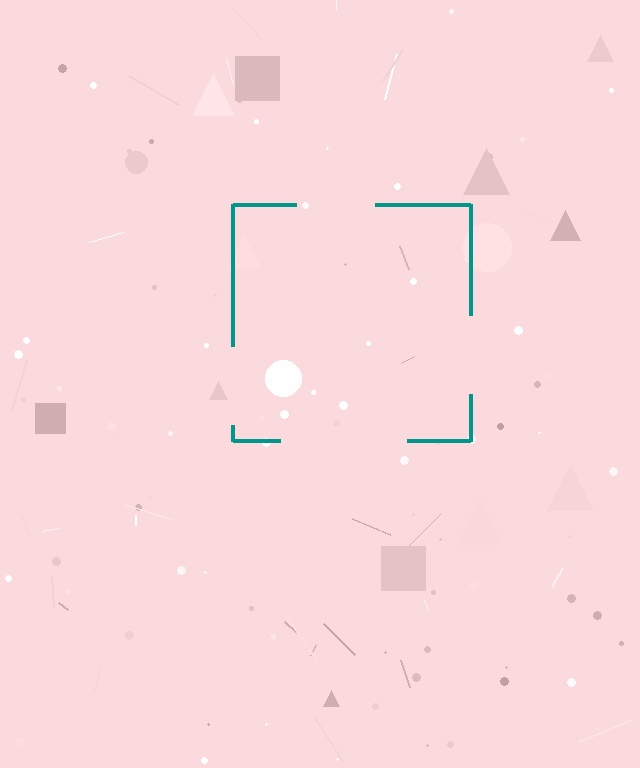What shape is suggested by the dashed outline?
The dashed outline suggests a square.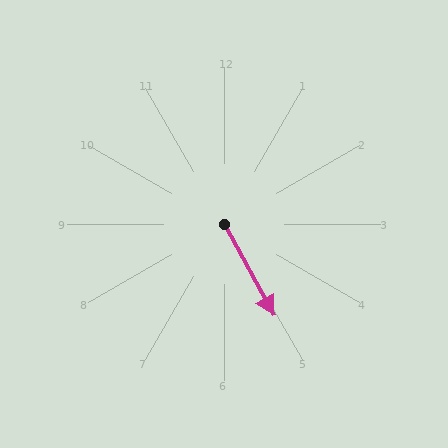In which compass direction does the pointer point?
Southeast.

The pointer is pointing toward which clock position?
Roughly 5 o'clock.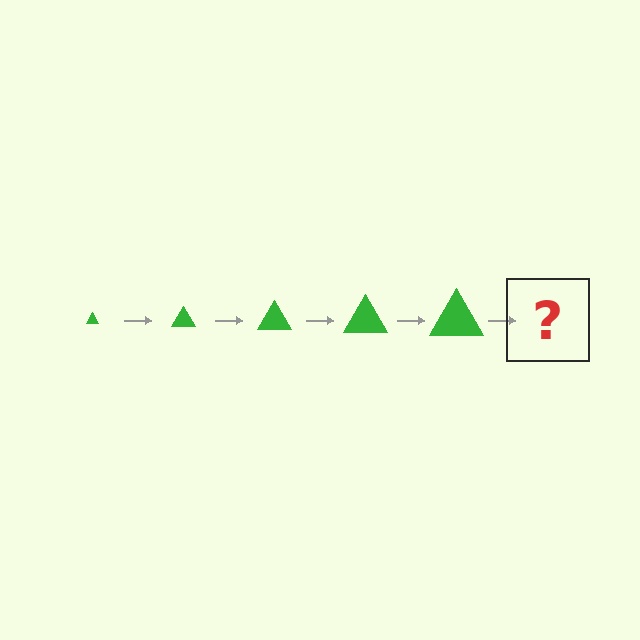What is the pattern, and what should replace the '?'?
The pattern is that the triangle gets progressively larger each step. The '?' should be a green triangle, larger than the previous one.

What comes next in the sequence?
The next element should be a green triangle, larger than the previous one.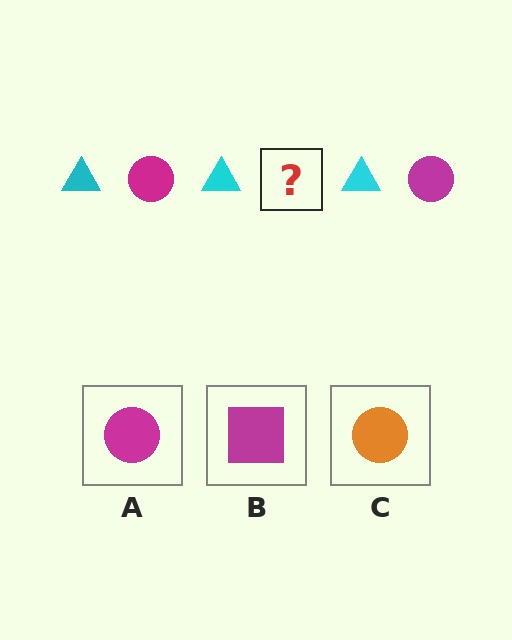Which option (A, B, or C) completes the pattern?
A.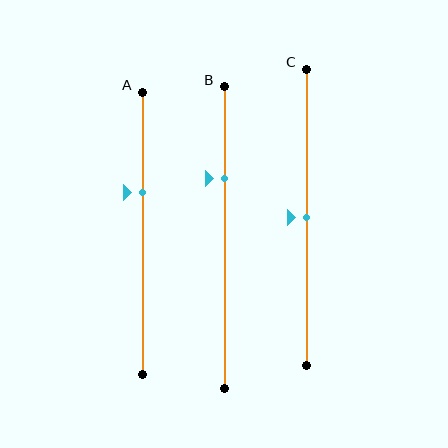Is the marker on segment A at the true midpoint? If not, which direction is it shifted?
No, the marker on segment A is shifted upward by about 15% of the segment length.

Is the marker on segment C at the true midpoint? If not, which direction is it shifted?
Yes, the marker on segment C is at the true midpoint.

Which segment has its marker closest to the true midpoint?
Segment C has its marker closest to the true midpoint.